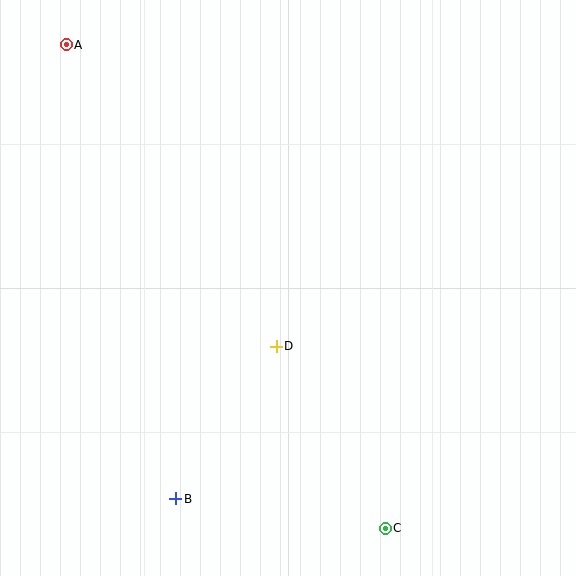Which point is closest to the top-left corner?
Point A is closest to the top-left corner.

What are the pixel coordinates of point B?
Point B is at (176, 499).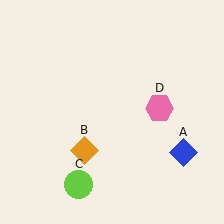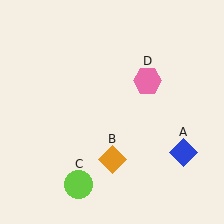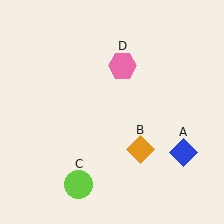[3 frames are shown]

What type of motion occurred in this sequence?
The orange diamond (object B), pink hexagon (object D) rotated counterclockwise around the center of the scene.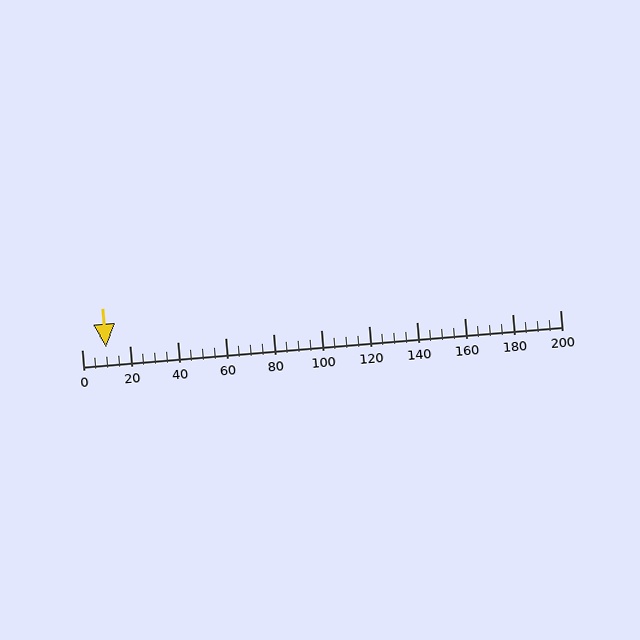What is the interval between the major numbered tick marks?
The major tick marks are spaced 20 units apart.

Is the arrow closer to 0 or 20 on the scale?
The arrow is closer to 20.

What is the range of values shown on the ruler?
The ruler shows values from 0 to 200.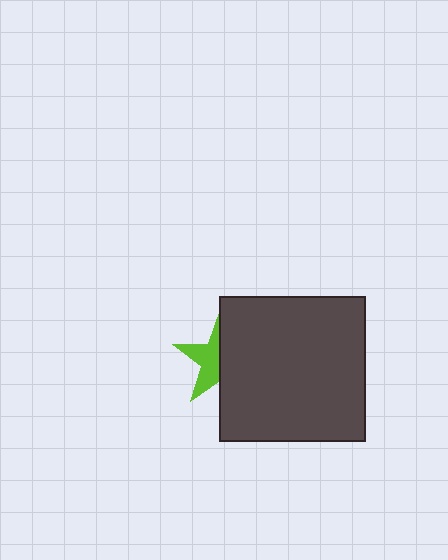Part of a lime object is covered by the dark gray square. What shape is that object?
It is a star.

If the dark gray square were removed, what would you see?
You would see the complete lime star.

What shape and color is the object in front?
The object in front is a dark gray square.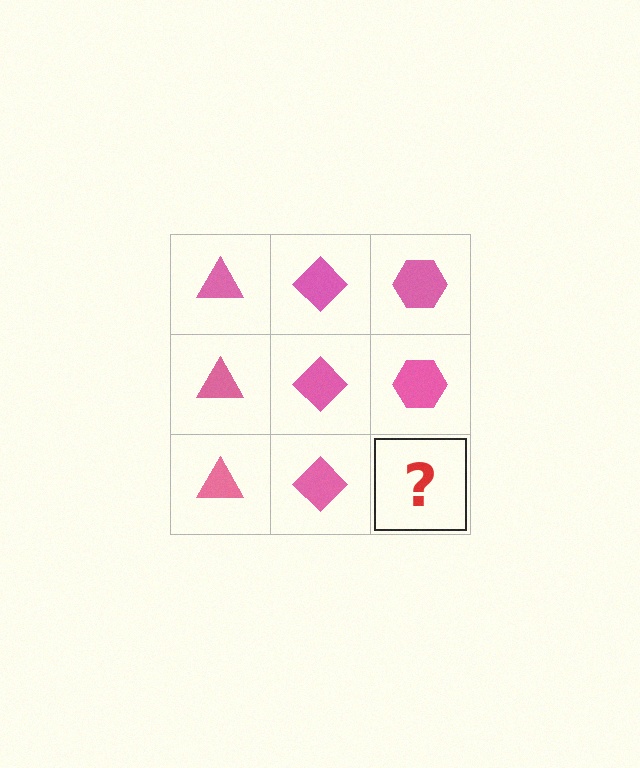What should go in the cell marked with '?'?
The missing cell should contain a pink hexagon.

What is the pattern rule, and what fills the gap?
The rule is that each column has a consistent shape. The gap should be filled with a pink hexagon.